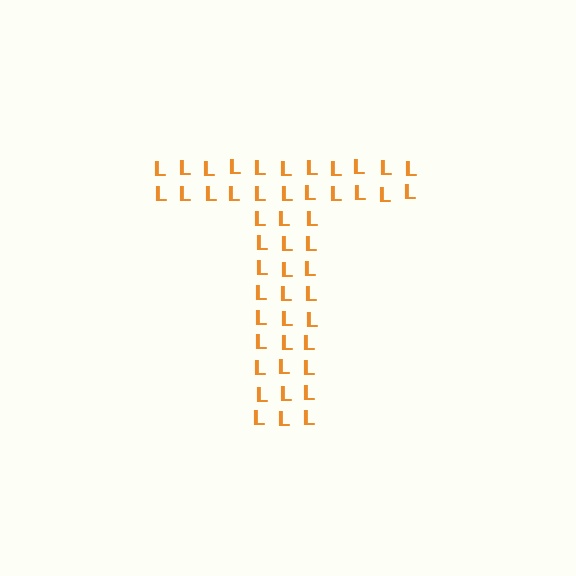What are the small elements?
The small elements are letter L's.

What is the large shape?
The large shape is the letter T.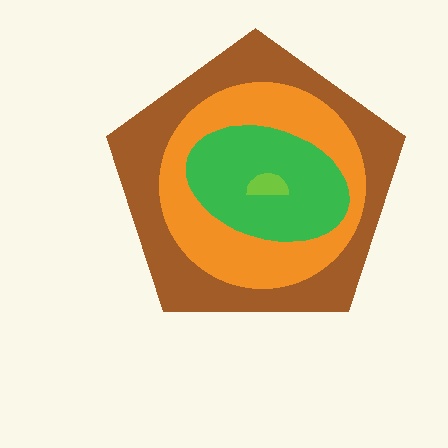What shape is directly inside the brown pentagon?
The orange circle.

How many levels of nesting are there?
4.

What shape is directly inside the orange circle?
The green ellipse.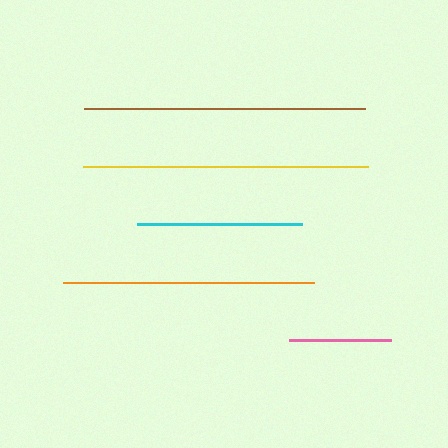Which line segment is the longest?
The yellow line is the longest at approximately 285 pixels.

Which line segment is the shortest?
The pink line is the shortest at approximately 102 pixels.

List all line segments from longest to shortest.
From longest to shortest: yellow, brown, orange, cyan, pink.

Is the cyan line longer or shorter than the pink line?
The cyan line is longer than the pink line.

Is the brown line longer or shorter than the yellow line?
The yellow line is longer than the brown line.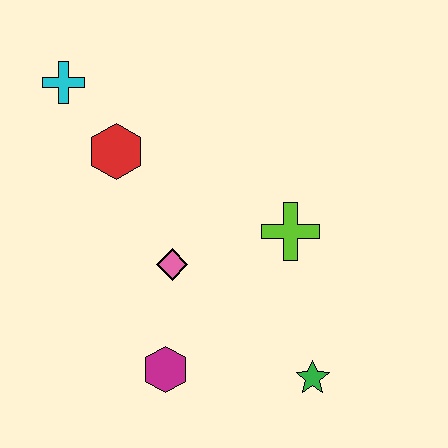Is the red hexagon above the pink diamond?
Yes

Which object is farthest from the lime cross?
The cyan cross is farthest from the lime cross.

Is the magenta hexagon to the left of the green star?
Yes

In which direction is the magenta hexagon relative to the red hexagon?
The magenta hexagon is below the red hexagon.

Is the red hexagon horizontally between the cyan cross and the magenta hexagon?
Yes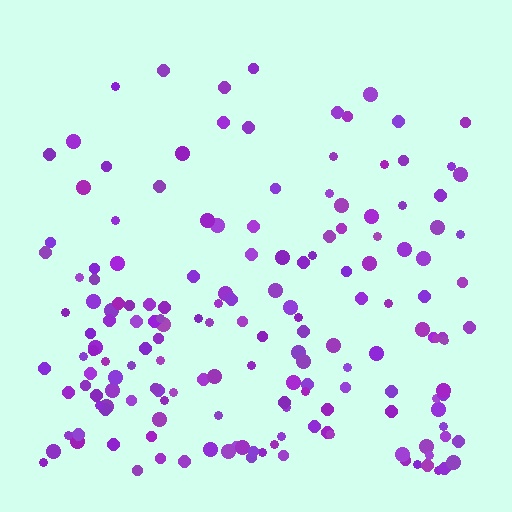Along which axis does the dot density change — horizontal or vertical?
Vertical.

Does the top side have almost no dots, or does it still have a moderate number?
Still a moderate number, just noticeably fewer than the bottom.